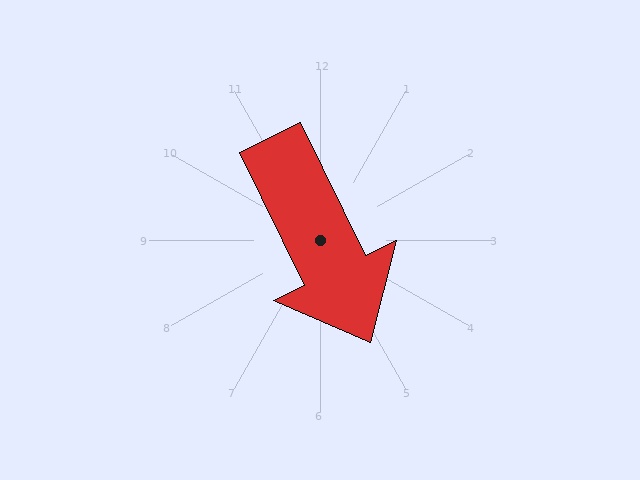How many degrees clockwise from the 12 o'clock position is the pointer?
Approximately 154 degrees.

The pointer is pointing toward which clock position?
Roughly 5 o'clock.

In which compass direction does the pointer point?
Southeast.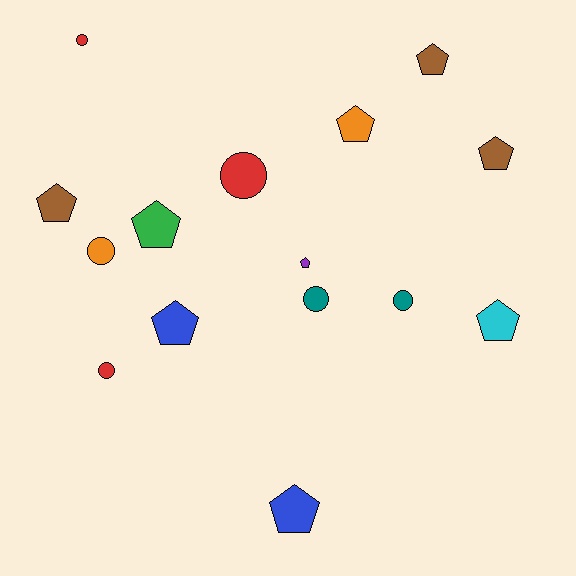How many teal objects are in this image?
There are 2 teal objects.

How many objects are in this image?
There are 15 objects.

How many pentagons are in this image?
There are 9 pentagons.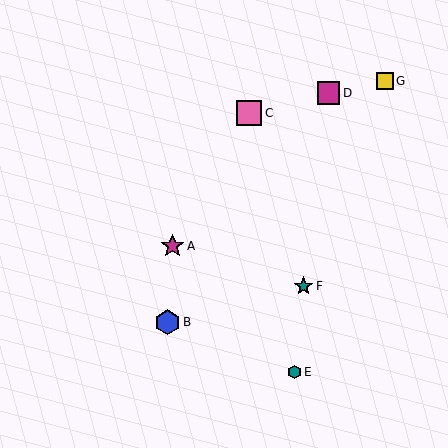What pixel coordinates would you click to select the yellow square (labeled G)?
Click at (385, 81) to select the yellow square G.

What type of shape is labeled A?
Shape A is a magenta star.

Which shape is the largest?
The pink square (labeled C) is the largest.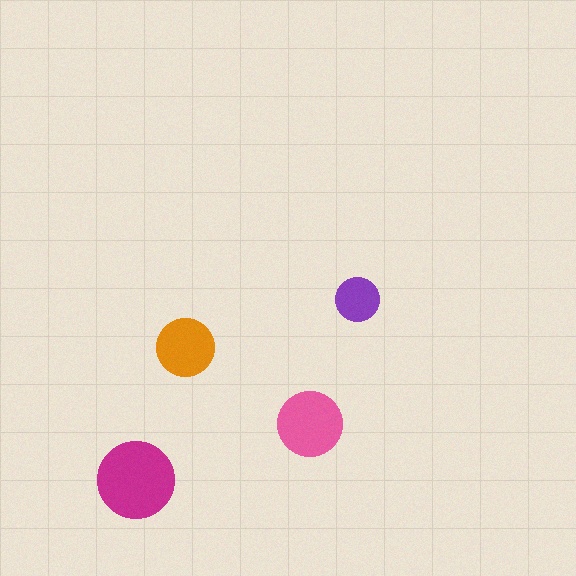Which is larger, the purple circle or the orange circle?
The orange one.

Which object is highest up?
The purple circle is topmost.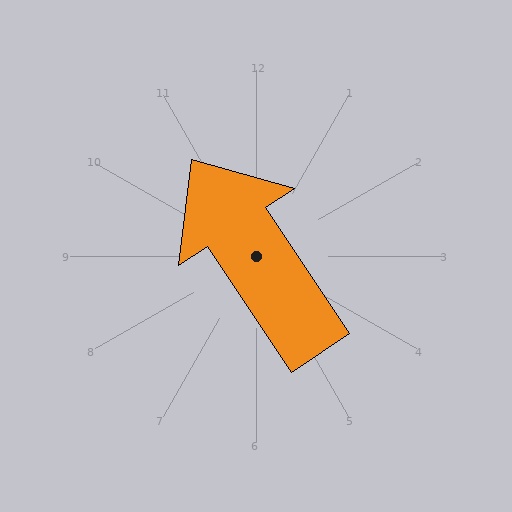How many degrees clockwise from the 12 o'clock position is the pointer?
Approximately 326 degrees.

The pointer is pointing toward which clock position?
Roughly 11 o'clock.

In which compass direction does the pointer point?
Northwest.